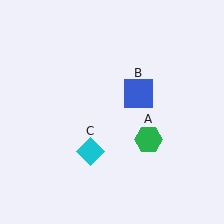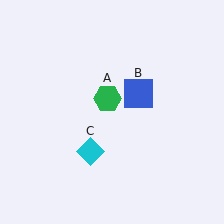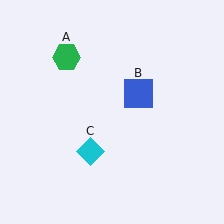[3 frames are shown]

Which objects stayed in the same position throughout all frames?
Blue square (object B) and cyan diamond (object C) remained stationary.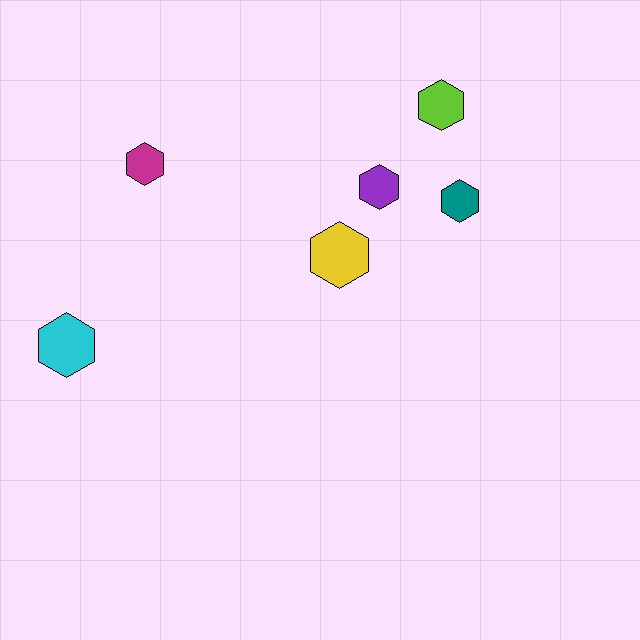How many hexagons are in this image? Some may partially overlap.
There are 6 hexagons.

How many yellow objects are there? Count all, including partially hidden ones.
There is 1 yellow object.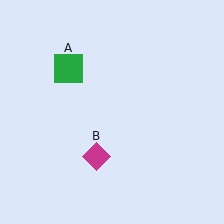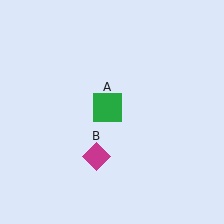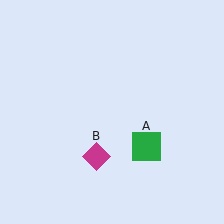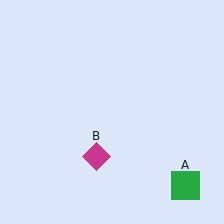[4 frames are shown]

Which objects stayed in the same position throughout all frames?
Magenta diamond (object B) remained stationary.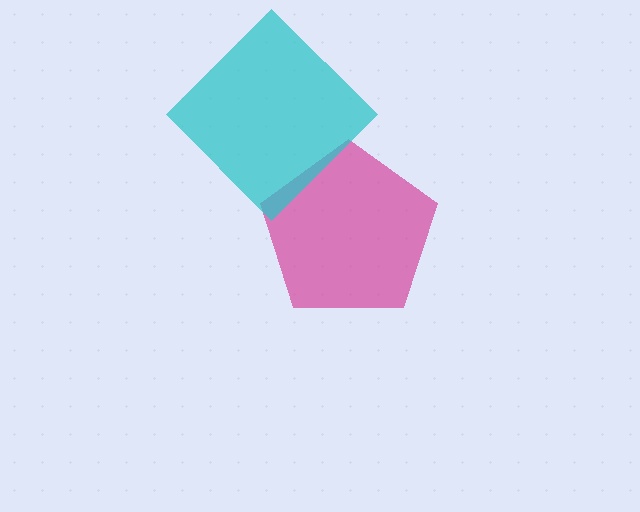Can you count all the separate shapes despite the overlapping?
Yes, there are 2 separate shapes.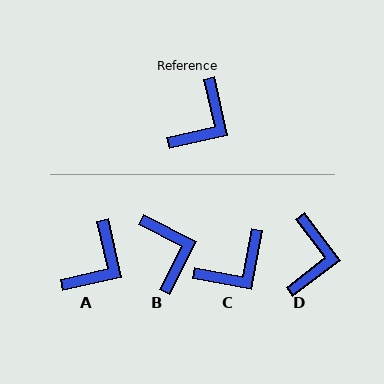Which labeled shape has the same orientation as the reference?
A.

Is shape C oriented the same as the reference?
No, it is off by about 23 degrees.